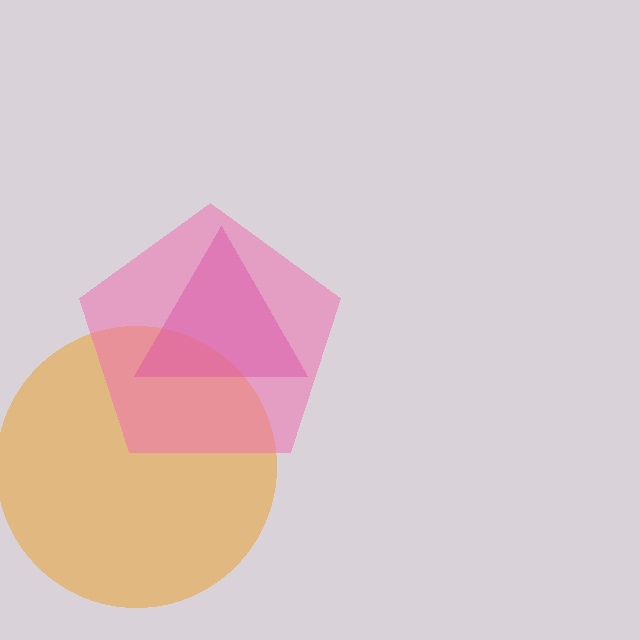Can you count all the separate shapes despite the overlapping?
Yes, there are 3 separate shapes.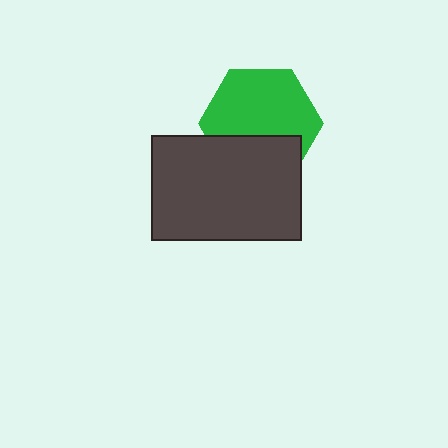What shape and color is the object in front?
The object in front is a dark gray rectangle.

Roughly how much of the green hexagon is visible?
Most of it is visible (roughly 65%).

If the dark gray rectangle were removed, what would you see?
You would see the complete green hexagon.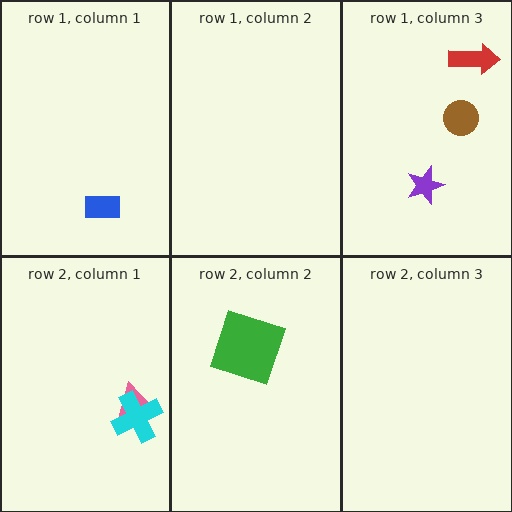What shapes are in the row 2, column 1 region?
The pink triangle, the cyan cross.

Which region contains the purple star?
The row 1, column 3 region.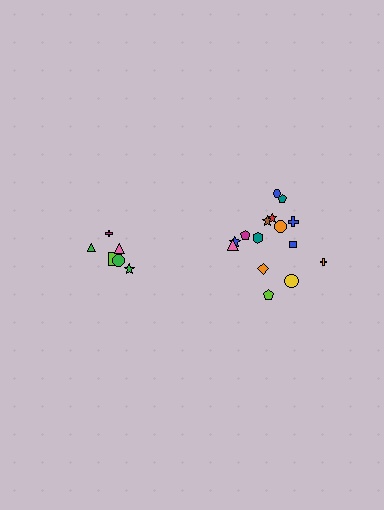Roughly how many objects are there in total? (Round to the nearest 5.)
Roughly 20 objects in total.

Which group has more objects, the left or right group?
The right group.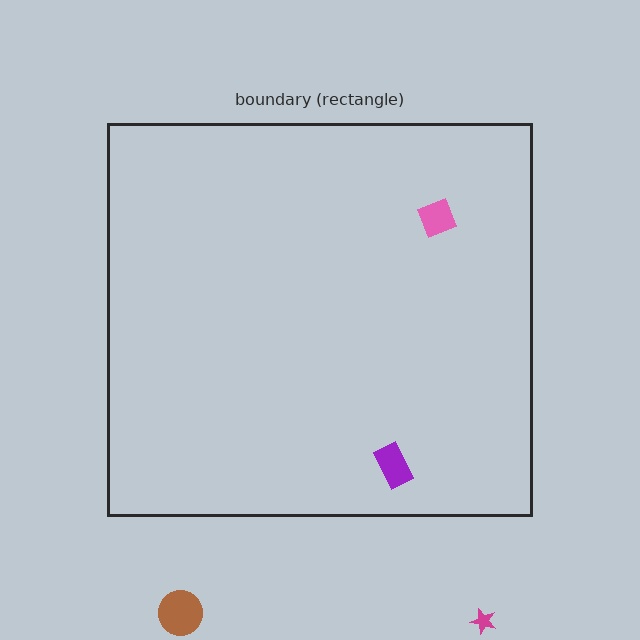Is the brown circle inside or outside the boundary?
Outside.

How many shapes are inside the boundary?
2 inside, 2 outside.